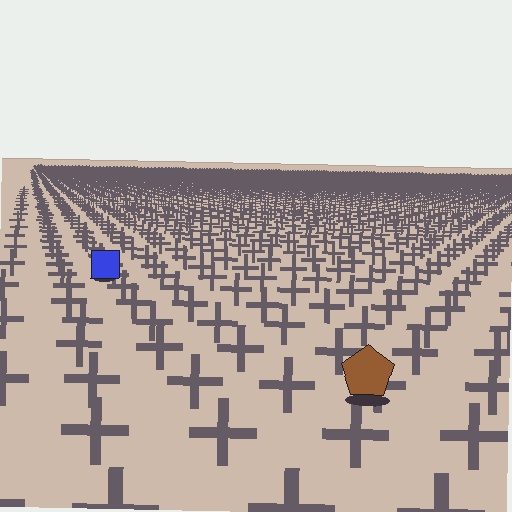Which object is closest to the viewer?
The brown pentagon is closest. The texture marks near it are larger and more spread out.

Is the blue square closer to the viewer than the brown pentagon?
No. The brown pentagon is closer — you can tell from the texture gradient: the ground texture is coarser near it.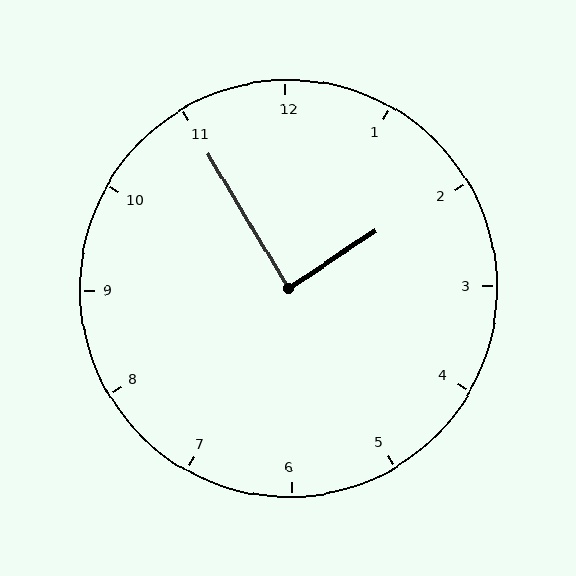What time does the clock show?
1:55.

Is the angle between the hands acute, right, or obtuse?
It is right.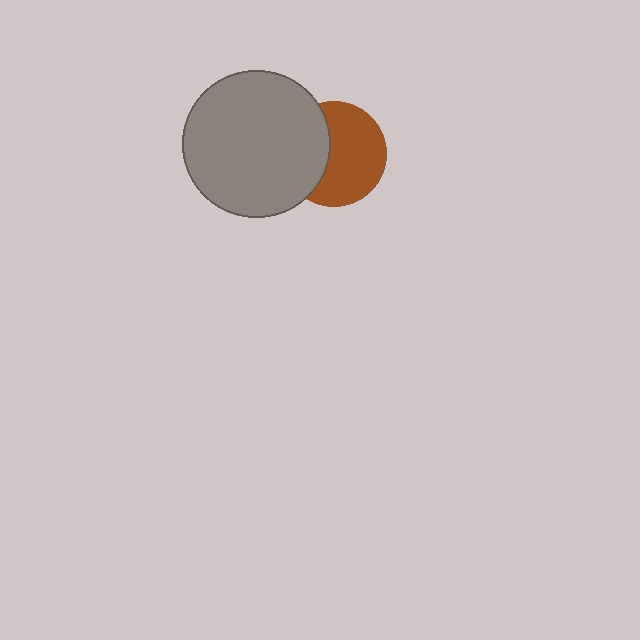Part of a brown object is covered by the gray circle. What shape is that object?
It is a circle.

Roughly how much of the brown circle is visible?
About half of it is visible (roughly 62%).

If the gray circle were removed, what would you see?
You would see the complete brown circle.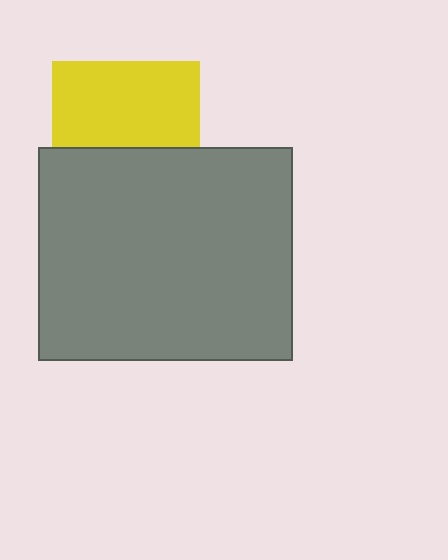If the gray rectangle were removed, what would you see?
You would see the complete yellow square.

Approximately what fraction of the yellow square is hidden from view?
Roughly 42% of the yellow square is hidden behind the gray rectangle.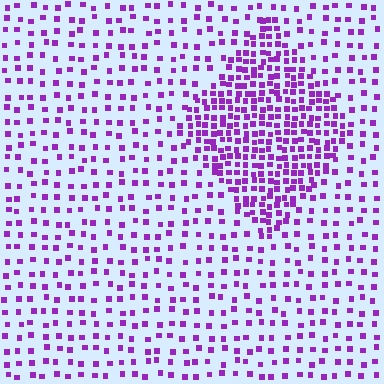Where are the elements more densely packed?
The elements are more densely packed inside the diamond boundary.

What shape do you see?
I see a diamond.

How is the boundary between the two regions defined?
The boundary is defined by a change in element density (approximately 2.5x ratio). All elements are the same color, size, and shape.